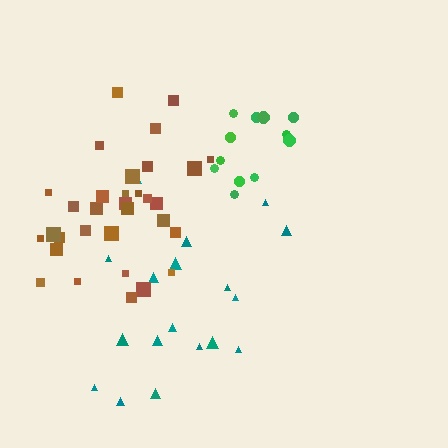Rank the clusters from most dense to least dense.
brown, green, teal.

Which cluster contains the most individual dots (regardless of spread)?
Brown (32).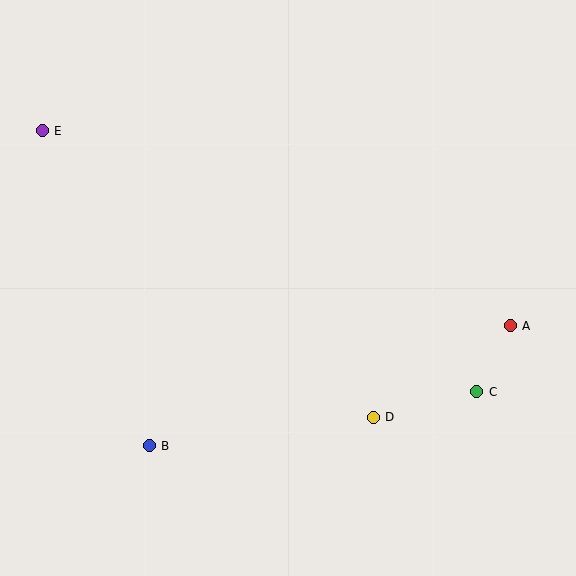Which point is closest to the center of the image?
Point D at (373, 417) is closest to the center.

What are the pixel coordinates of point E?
Point E is at (42, 131).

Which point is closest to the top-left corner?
Point E is closest to the top-left corner.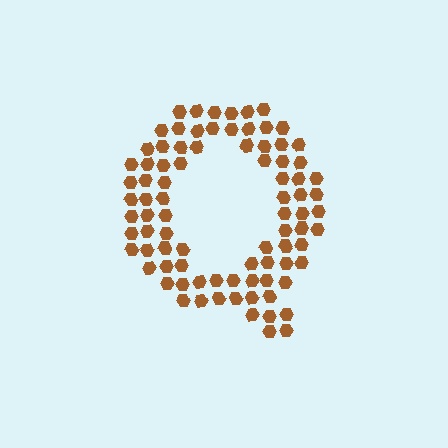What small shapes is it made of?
It is made of small hexagons.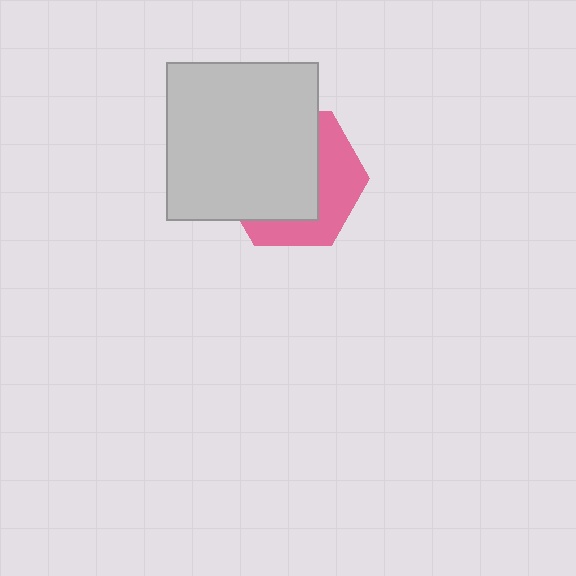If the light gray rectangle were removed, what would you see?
You would see the complete pink hexagon.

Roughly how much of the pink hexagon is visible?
A small part of it is visible (roughly 38%).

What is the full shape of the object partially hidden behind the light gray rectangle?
The partially hidden object is a pink hexagon.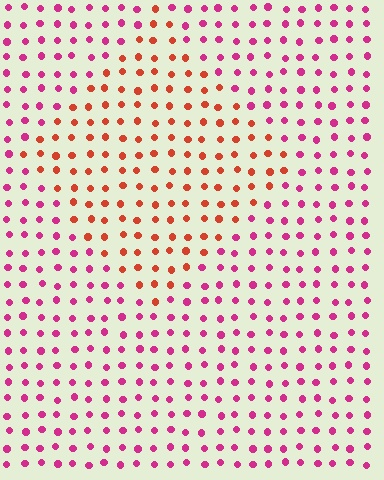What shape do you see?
I see a diamond.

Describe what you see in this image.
The image is filled with small magenta elements in a uniform arrangement. A diamond-shaped region is visible where the elements are tinted to a slightly different hue, forming a subtle color boundary.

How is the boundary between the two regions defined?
The boundary is defined purely by a slight shift in hue (about 43 degrees). Spacing, size, and orientation are identical on both sides.